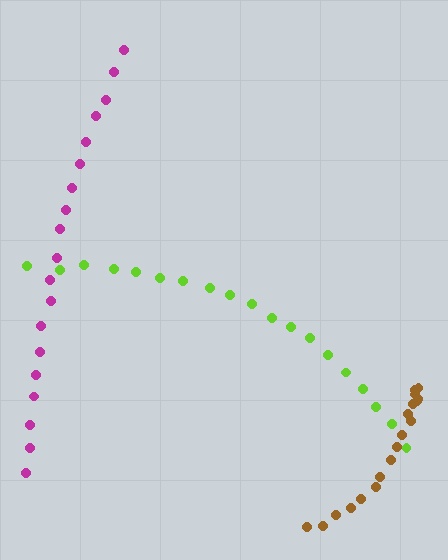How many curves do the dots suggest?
There are 3 distinct paths.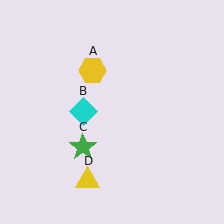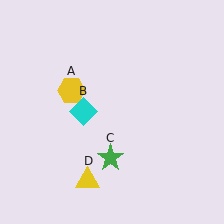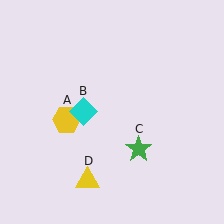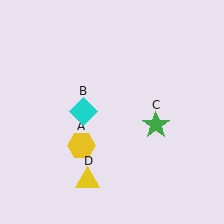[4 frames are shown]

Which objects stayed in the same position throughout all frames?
Cyan diamond (object B) and yellow triangle (object D) remained stationary.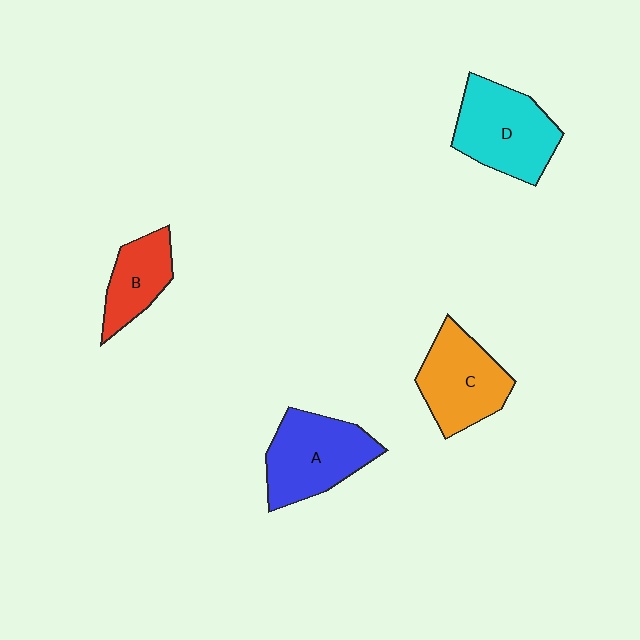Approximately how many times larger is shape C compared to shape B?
Approximately 1.4 times.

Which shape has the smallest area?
Shape B (red).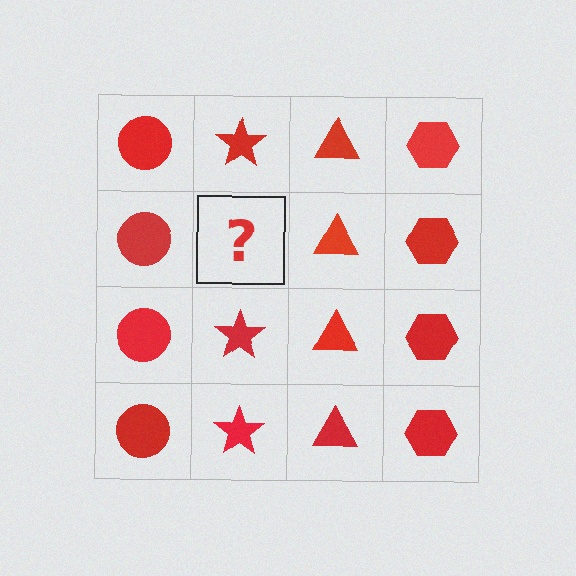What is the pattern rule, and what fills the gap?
The rule is that each column has a consistent shape. The gap should be filled with a red star.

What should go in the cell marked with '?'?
The missing cell should contain a red star.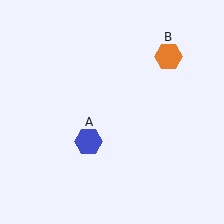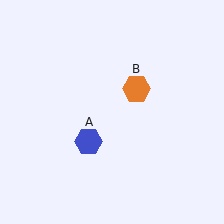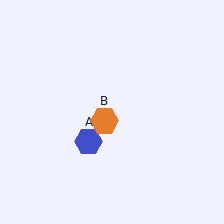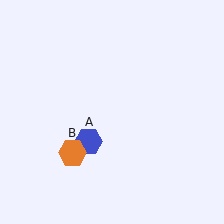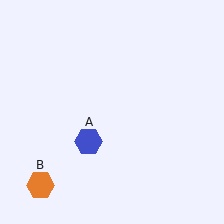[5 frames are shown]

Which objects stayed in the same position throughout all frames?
Blue hexagon (object A) remained stationary.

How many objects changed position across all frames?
1 object changed position: orange hexagon (object B).